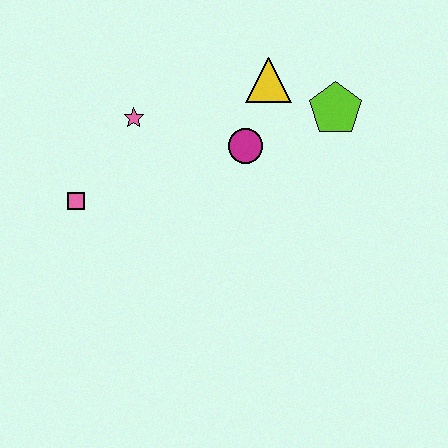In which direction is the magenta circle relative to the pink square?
The magenta circle is to the right of the pink square.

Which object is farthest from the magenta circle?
The pink square is farthest from the magenta circle.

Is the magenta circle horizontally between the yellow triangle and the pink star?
Yes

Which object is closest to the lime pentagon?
The yellow triangle is closest to the lime pentagon.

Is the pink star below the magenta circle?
No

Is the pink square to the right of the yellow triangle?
No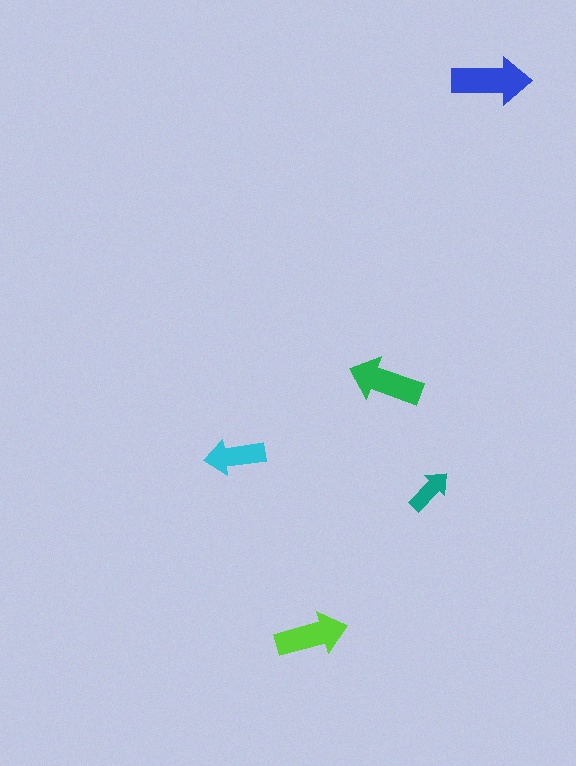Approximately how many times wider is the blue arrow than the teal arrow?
About 1.5 times wider.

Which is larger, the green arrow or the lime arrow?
The green one.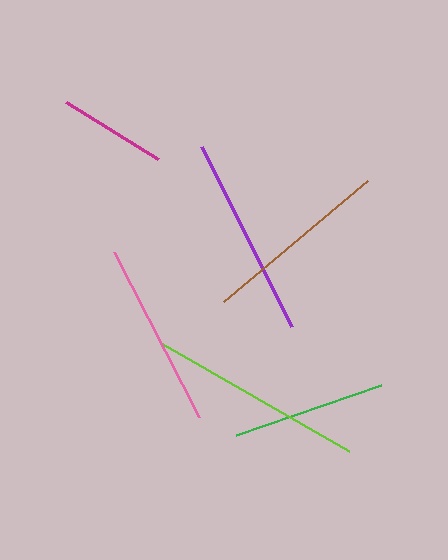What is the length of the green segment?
The green segment is approximately 154 pixels long.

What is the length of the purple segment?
The purple segment is approximately 201 pixels long.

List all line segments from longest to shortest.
From longest to shortest: lime, purple, brown, pink, green, magenta.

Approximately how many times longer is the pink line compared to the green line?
The pink line is approximately 1.2 times the length of the green line.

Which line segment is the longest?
The lime line is the longest at approximately 217 pixels.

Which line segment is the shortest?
The magenta line is the shortest at approximately 108 pixels.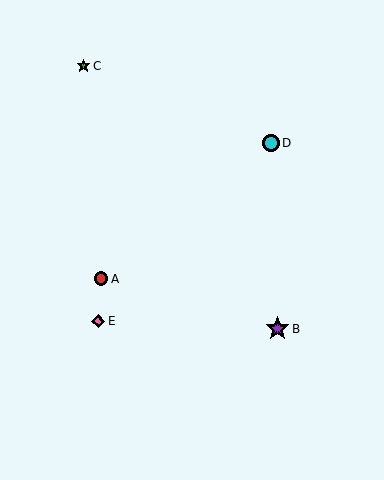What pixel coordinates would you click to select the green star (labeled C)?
Click at (83, 66) to select the green star C.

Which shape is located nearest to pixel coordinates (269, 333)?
The purple star (labeled B) at (278, 329) is nearest to that location.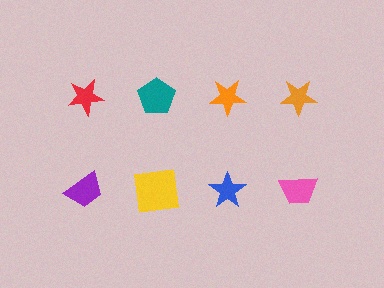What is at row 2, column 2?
A yellow square.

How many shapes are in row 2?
4 shapes.